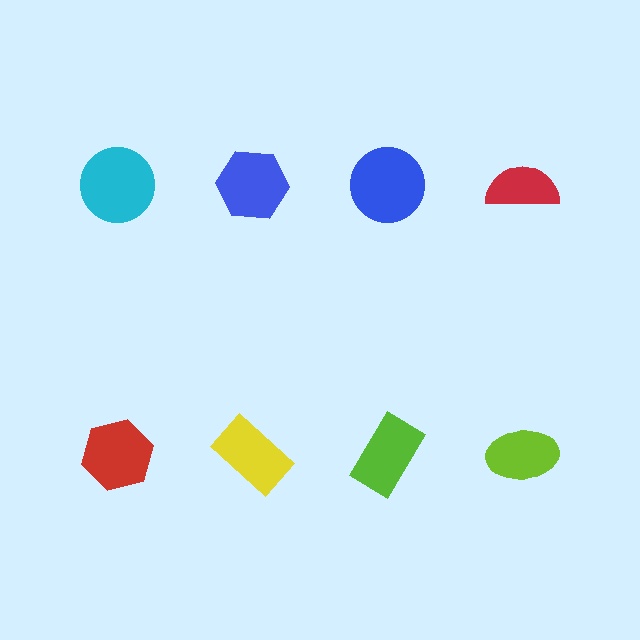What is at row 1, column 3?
A blue circle.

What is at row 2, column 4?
A lime ellipse.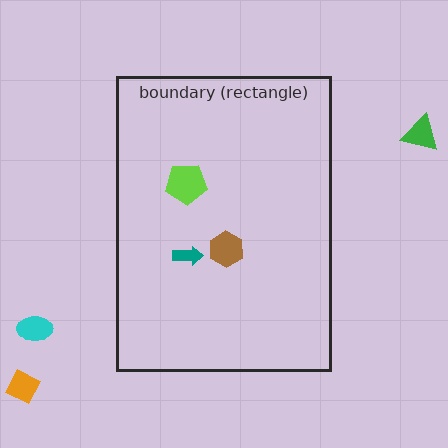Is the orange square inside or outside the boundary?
Outside.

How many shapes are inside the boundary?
3 inside, 3 outside.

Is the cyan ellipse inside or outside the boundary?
Outside.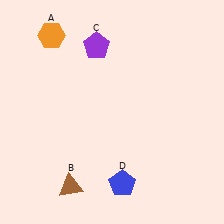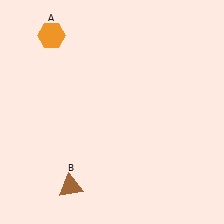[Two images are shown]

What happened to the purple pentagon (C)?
The purple pentagon (C) was removed in Image 2. It was in the top-left area of Image 1.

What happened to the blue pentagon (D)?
The blue pentagon (D) was removed in Image 2. It was in the bottom-right area of Image 1.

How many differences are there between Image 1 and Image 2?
There are 2 differences between the two images.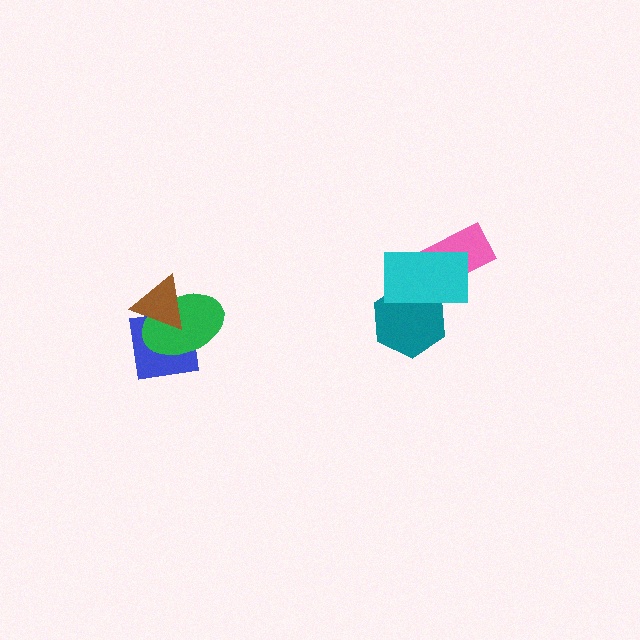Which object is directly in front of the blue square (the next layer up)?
The green ellipse is directly in front of the blue square.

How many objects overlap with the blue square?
2 objects overlap with the blue square.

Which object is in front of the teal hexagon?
The cyan rectangle is in front of the teal hexagon.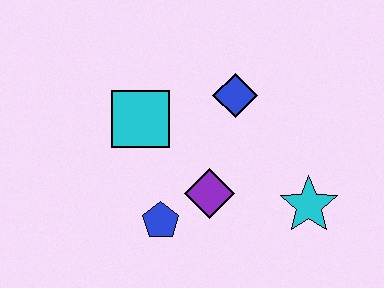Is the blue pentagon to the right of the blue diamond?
No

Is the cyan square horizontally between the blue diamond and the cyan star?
No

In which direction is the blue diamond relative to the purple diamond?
The blue diamond is above the purple diamond.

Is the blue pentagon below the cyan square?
Yes